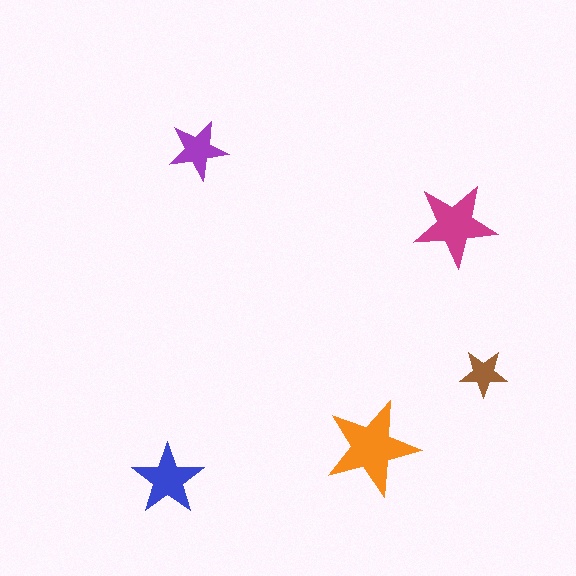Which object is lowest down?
The blue star is bottommost.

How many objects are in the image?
There are 5 objects in the image.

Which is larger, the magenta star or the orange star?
The orange one.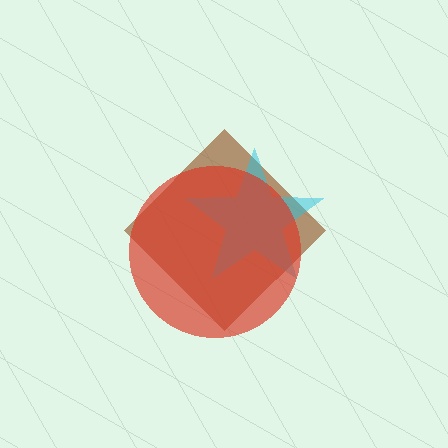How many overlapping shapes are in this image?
There are 3 overlapping shapes in the image.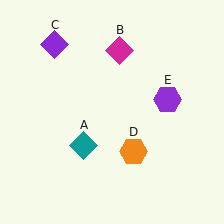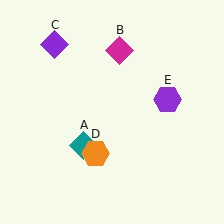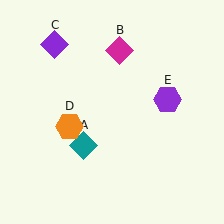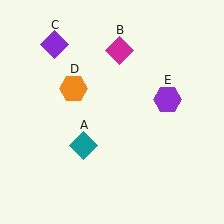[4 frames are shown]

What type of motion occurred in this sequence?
The orange hexagon (object D) rotated clockwise around the center of the scene.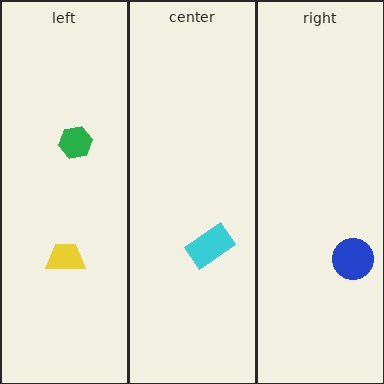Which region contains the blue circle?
The right region.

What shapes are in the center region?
The cyan rectangle.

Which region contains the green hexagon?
The left region.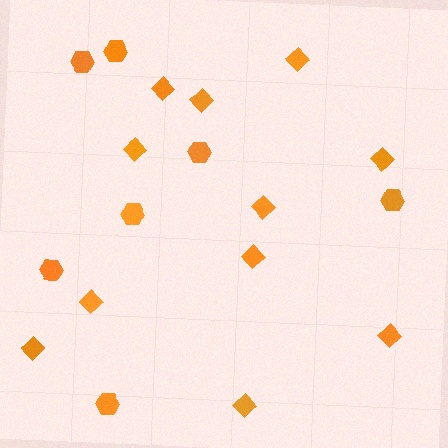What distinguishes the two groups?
There are 2 groups: one group of diamonds (11) and one group of hexagons (7).